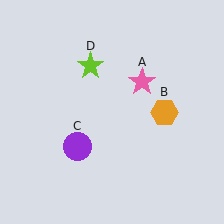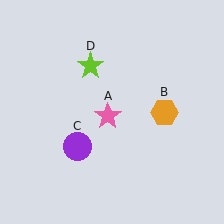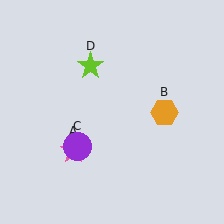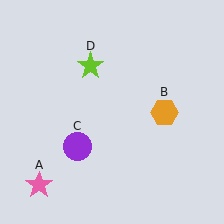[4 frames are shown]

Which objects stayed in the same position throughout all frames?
Orange hexagon (object B) and purple circle (object C) and lime star (object D) remained stationary.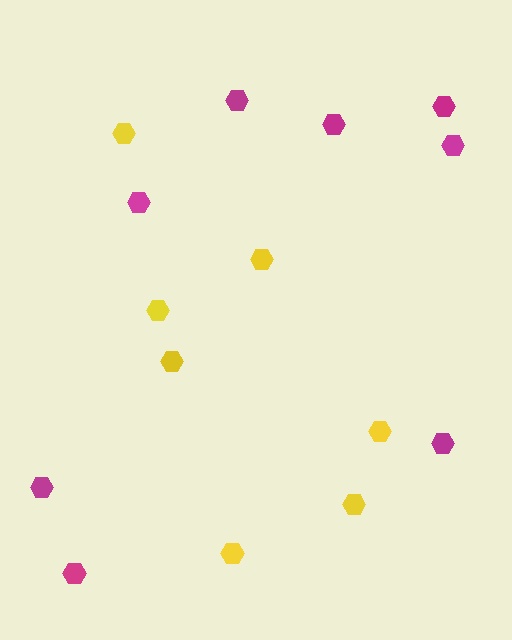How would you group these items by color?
There are 2 groups: one group of yellow hexagons (7) and one group of magenta hexagons (8).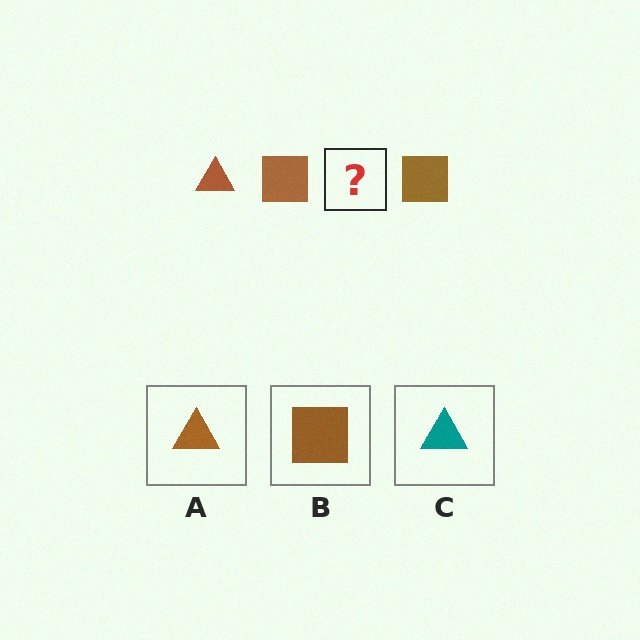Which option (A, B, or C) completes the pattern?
A.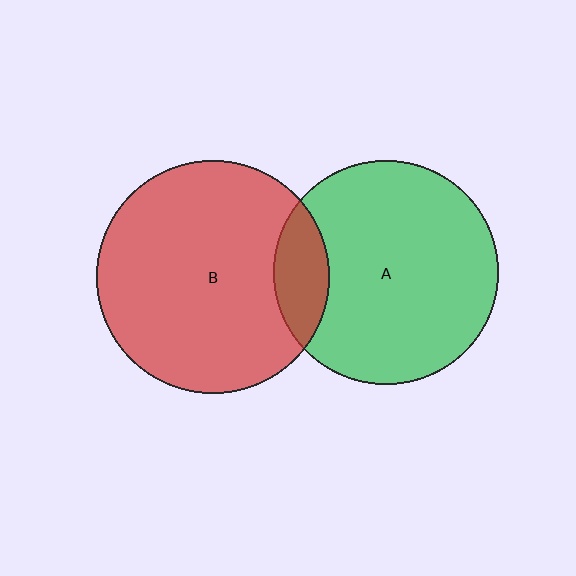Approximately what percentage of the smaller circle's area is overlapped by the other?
Approximately 15%.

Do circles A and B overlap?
Yes.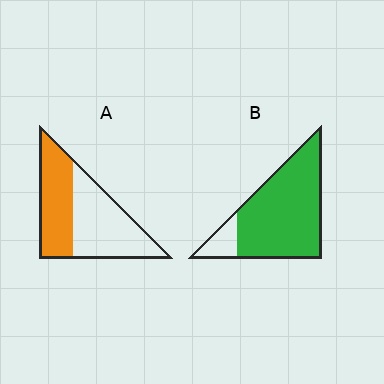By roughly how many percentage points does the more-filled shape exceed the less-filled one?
By roughly 40 percentage points (B over A).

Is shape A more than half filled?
No.